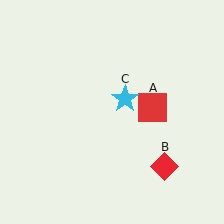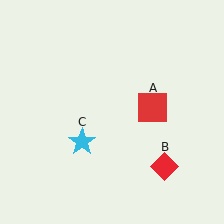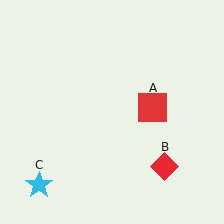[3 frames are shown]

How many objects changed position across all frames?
1 object changed position: cyan star (object C).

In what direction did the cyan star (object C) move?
The cyan star (object C) moved down and to the left.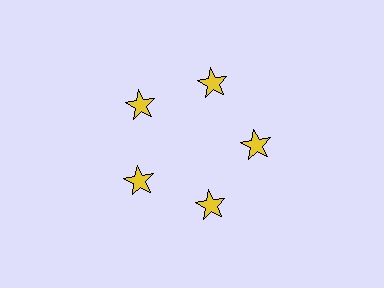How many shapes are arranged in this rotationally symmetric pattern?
There are 5 shapes, arranged in 5 groups of 1.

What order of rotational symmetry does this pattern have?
This pattern has 5-fold rotational symmetry.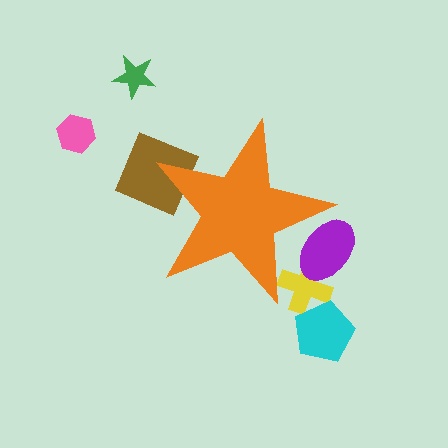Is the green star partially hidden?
No, the green star is fully visible.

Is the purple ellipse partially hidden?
Yes, the purple ellipse is partially hidden behind the orange star.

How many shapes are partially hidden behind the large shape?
3 shapes are partially hidden.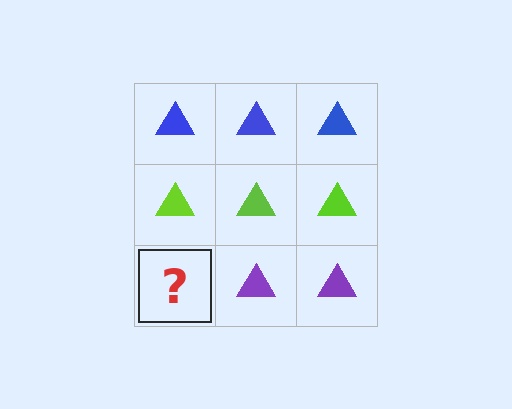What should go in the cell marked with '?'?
The missing cell should contain a purple triangle.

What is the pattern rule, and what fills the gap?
The rule is that each row has a consistent color. The gap should be filled with a purple triangle.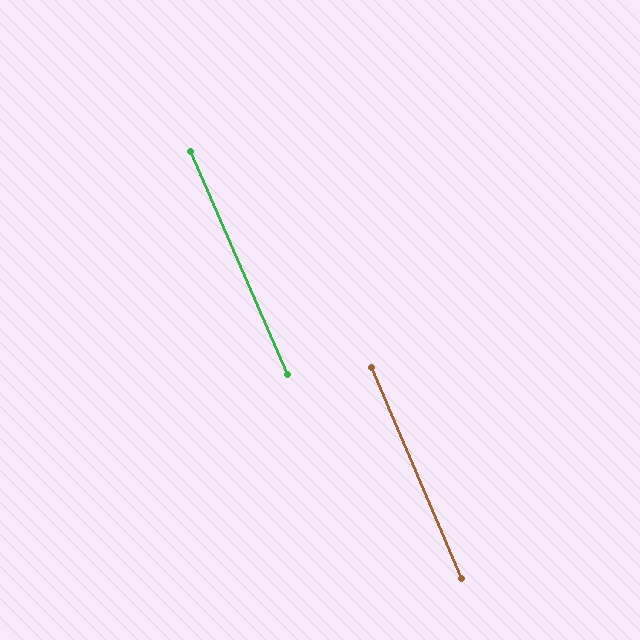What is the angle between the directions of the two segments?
Approximately 1 degree.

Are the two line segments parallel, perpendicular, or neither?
Parallel — their directions differ by only 0.6°.